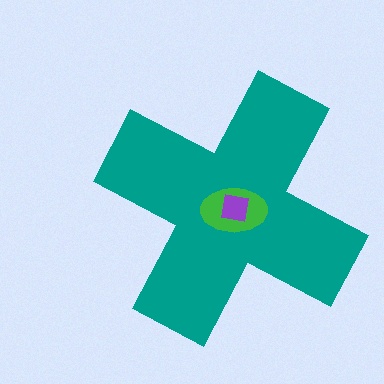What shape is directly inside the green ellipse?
The purple square.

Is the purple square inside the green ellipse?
Yes.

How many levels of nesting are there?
3.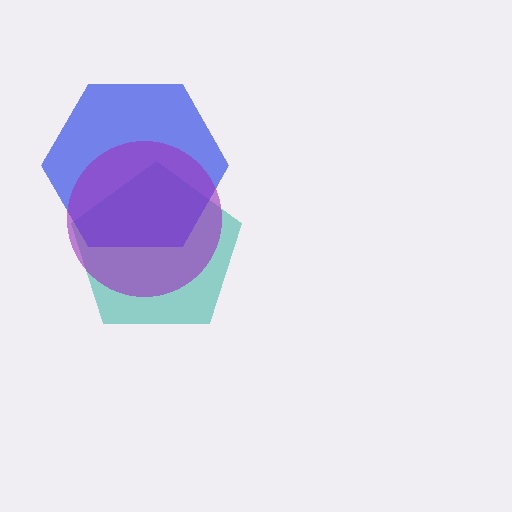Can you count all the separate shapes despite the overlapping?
Yes, there are 3 separate shapes.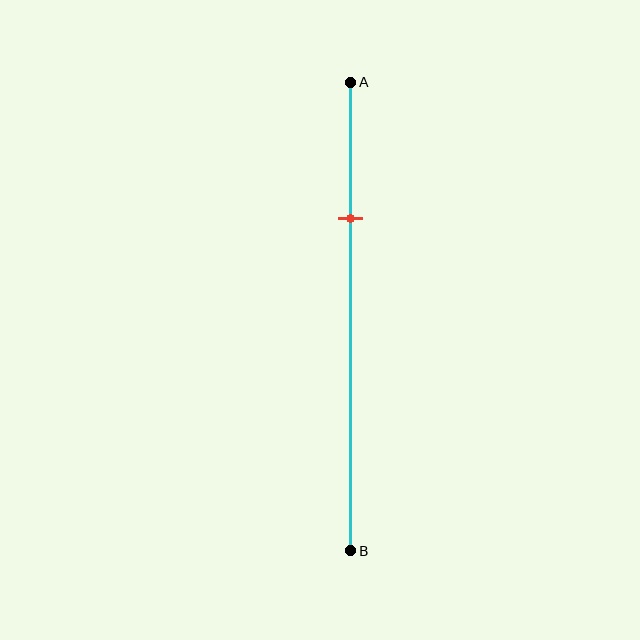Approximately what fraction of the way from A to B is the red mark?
The red mark is approximately 30% of the way from A to B.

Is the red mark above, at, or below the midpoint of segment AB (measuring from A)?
The red mark is above the midpoint of segment AB.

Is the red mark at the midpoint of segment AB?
No, the mark is at about 30% from A, not at the 50% midpoint.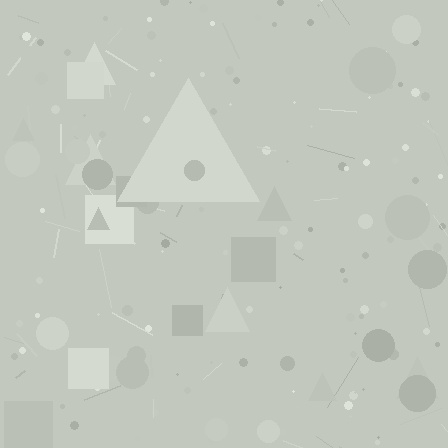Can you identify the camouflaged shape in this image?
The camouflaged shape is a triangle.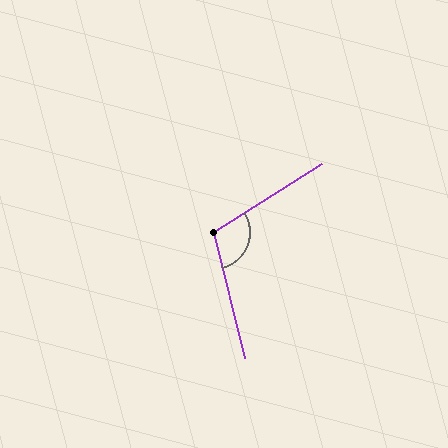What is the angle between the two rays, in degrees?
Approximately 109 degrees.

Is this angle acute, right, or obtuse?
It is obtuse.